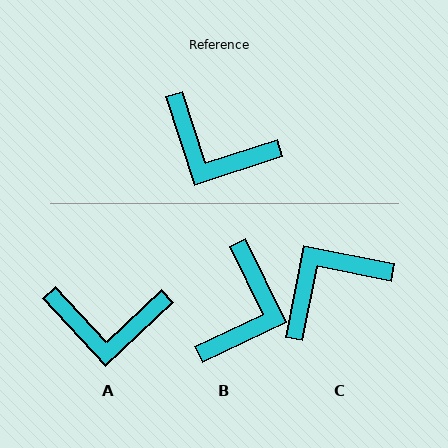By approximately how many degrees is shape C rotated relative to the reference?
Approximately 119 degrees clockwise.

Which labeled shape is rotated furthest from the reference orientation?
C, about 119 degrees away.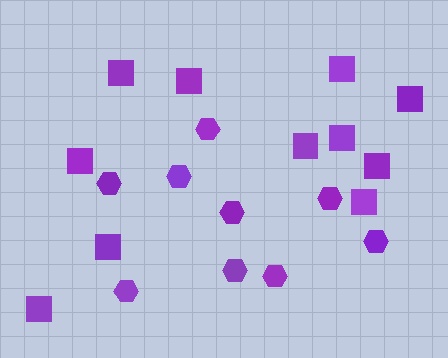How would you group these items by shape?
There are 2 groups: one group of squares (11) and one group of hexagons (9).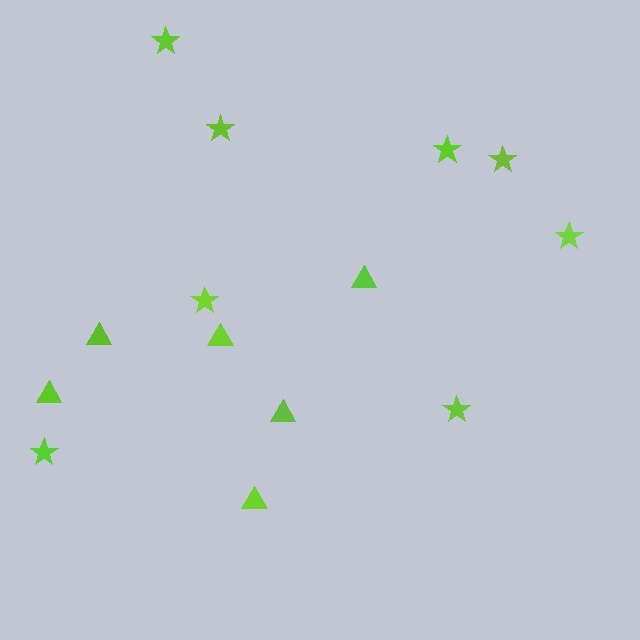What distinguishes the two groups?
There are 2 groups: one group of triangles (6) and one group of stars (8).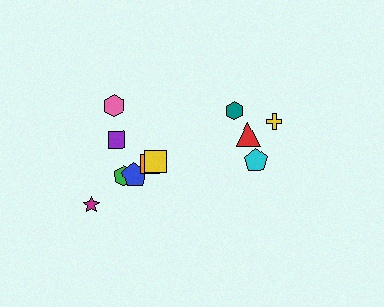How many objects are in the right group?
There are 4 objects.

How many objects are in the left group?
There are 7 objects.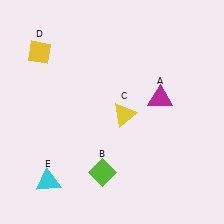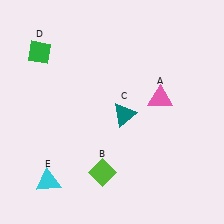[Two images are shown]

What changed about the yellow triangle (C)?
In Image 1, C is yellow. In Image 2, it changed to teal.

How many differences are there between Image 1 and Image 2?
There are 3 differences between the two images.